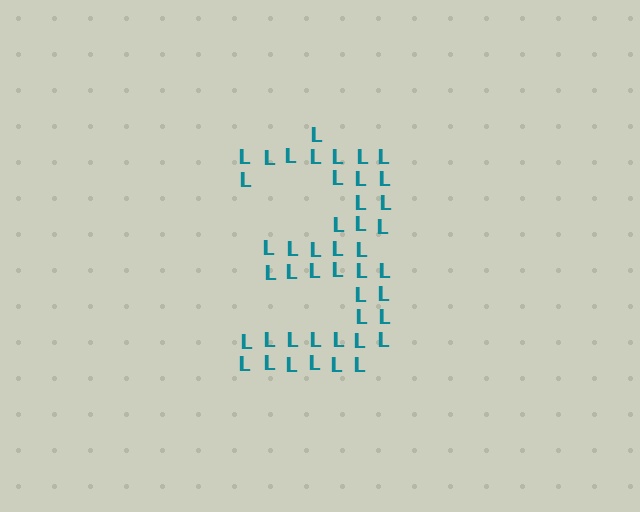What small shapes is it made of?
It is made of small letter L's.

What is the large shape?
The large shape is the digit 3.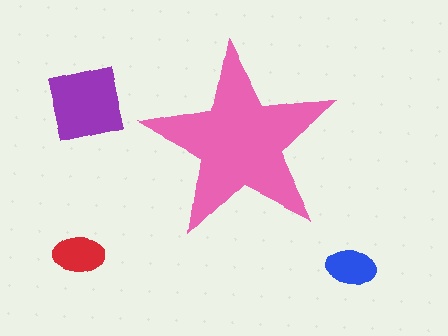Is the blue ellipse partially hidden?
No, the blue ellipse is fully visible.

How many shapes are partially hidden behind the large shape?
0 shapes are partially hidden.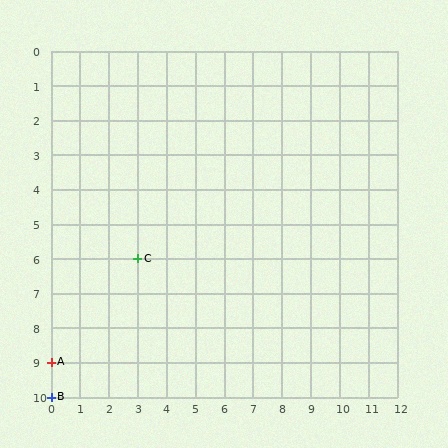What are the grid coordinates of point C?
Point C is at grid coordinates (3, 6).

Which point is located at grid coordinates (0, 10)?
Point B is at (0, 10).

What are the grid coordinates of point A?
Point A is at grid coordinates (0, 9).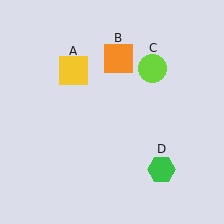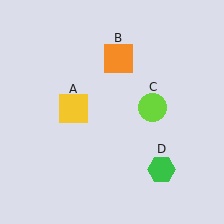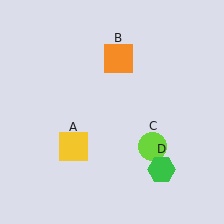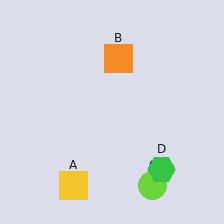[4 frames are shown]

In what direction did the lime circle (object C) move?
The lime circle (object C) moved down.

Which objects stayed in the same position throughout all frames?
Orange square (object B) and green hexagon (object D) remained stationary.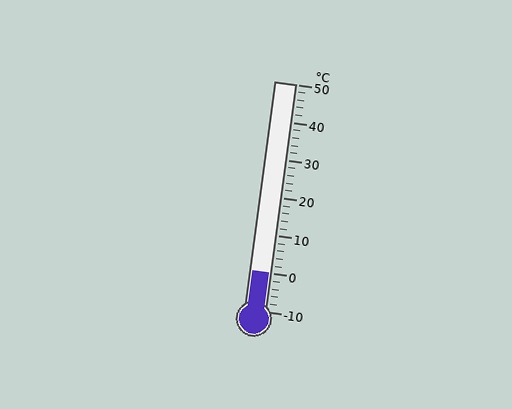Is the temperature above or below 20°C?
The temperature is below 20°C.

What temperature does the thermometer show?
The thermometer shows approximately 0°C.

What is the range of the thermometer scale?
The thermometer scale ranges from -10°C to 50°C.